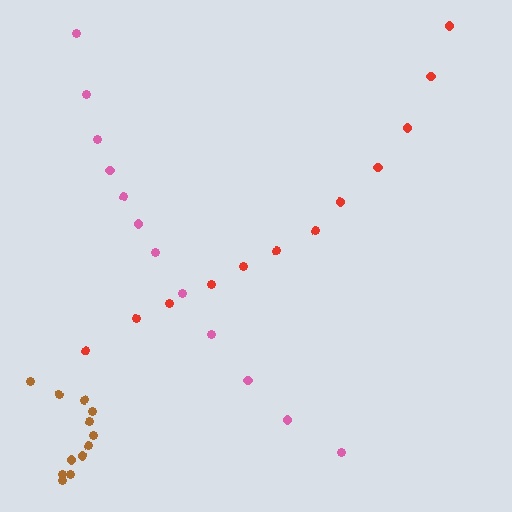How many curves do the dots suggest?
There are 3 distinct paths.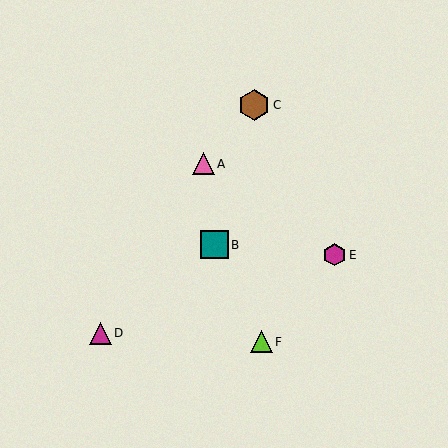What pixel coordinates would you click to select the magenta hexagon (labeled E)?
Click at (335, 255) to select the magenta hexagon E.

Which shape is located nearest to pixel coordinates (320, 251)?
The magenta hexagon (labeled E) at (335, 255) is nearest to that location.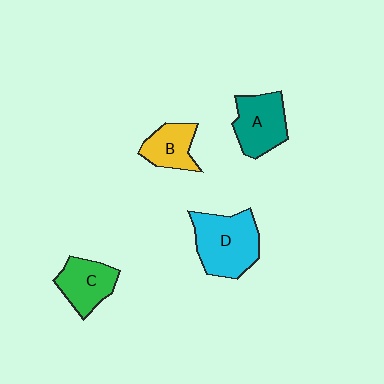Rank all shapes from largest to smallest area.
From largest to smallest: D (cyan), A (teal), C (green), B (yellow).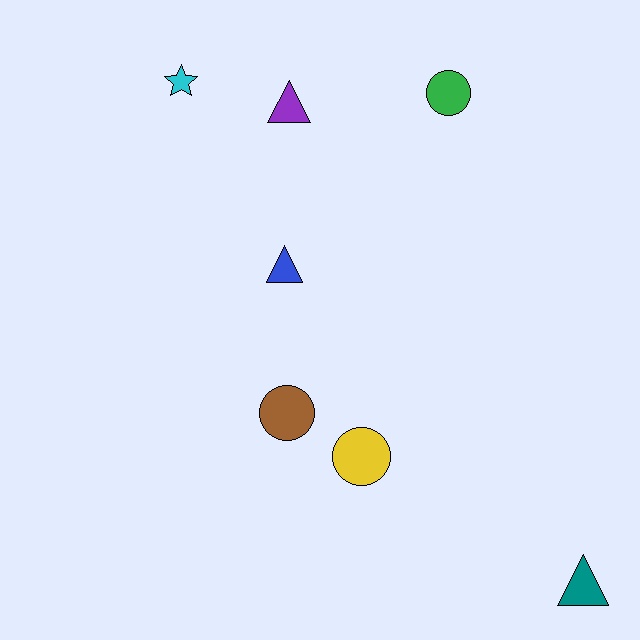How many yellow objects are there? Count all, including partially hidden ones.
There is 1 yellow object.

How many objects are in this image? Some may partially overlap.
There are 7 objects.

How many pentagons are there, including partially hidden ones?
There are no pentagons.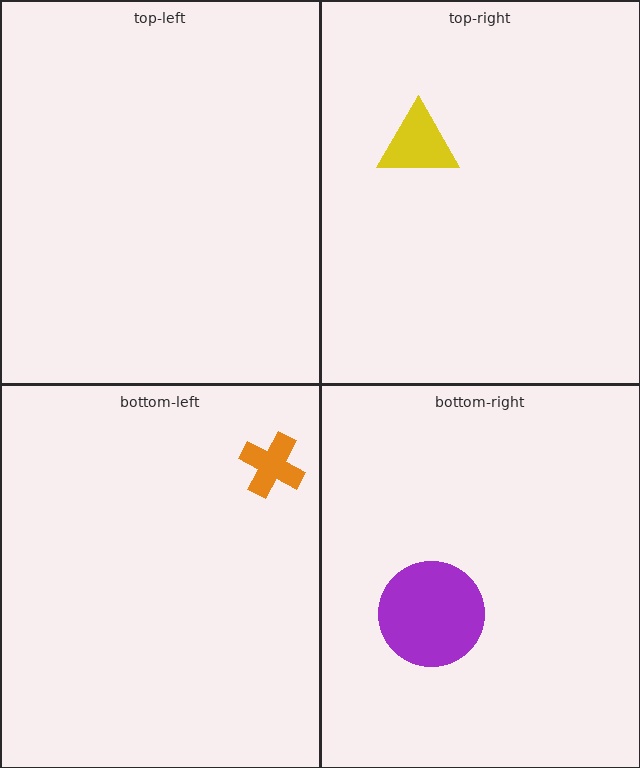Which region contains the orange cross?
The bottom-left region.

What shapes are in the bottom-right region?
The purple circle.